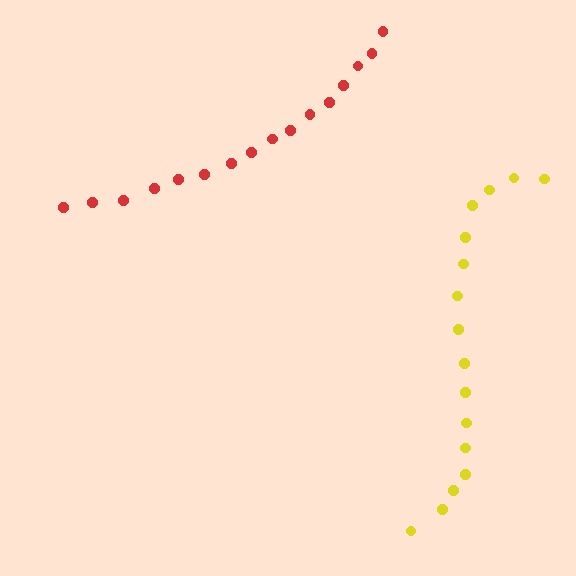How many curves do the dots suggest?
There are 2 distinct paths.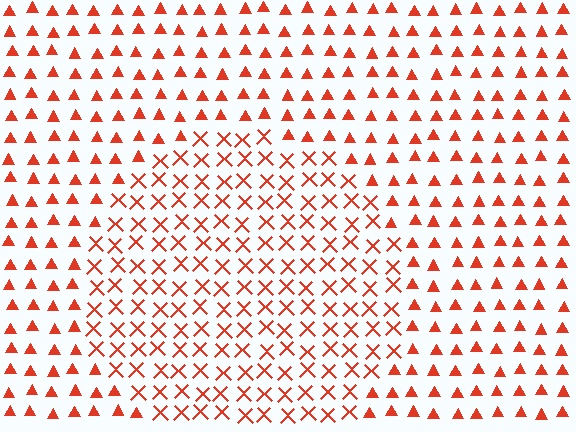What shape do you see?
I see a circle.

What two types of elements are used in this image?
The image uses X marks inside the circle region and triangles outside it.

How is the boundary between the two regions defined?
The boundary is defined by a change in element shape: X marks inside vs. triangles outside. All elements share the same color and spacing.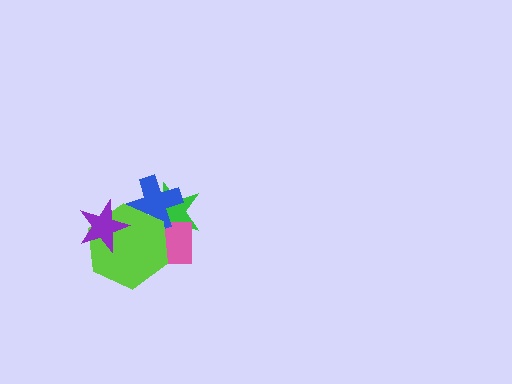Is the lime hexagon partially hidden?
Yes, it is partially covered by another shape.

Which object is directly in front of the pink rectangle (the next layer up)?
The blue cross is directly in front of the pink rectangle.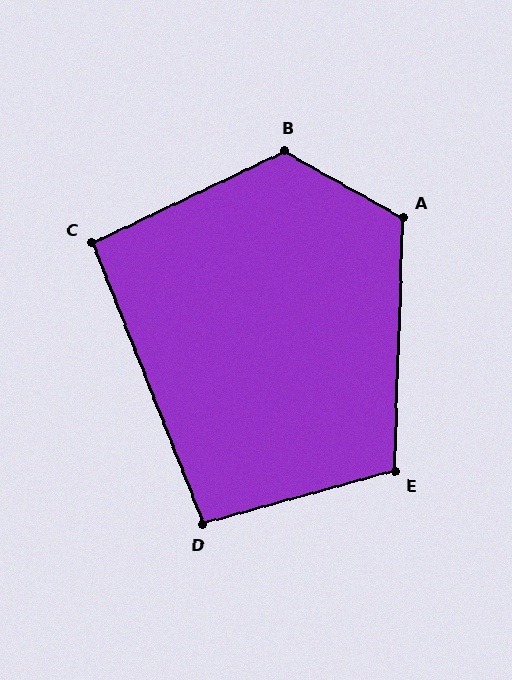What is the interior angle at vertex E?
Approximately 107 degrees (obtuse).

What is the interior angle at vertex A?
Approximately 118 degrees (obtuse).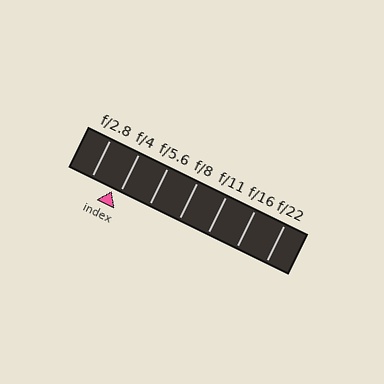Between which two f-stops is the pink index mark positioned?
The index mark is between f/2.8 and f/4.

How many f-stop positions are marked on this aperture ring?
There are 7 f-stop positions marked.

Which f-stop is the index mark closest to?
The index mark is closest to f/4.